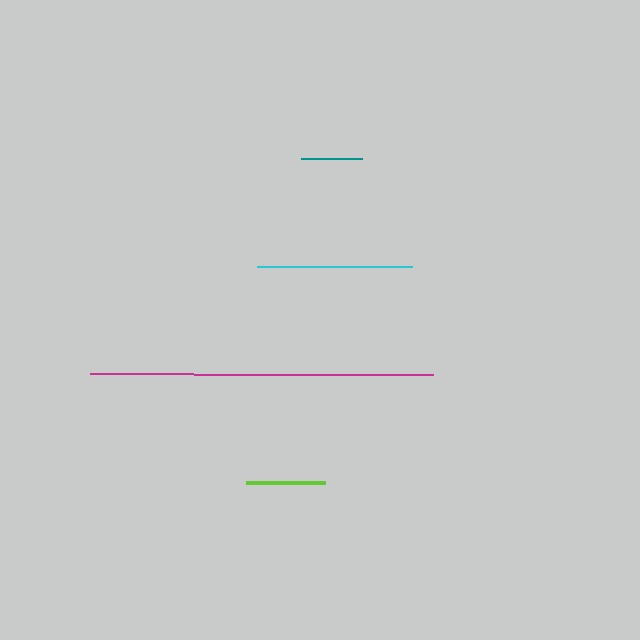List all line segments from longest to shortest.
From longest to shortest: magenta, cyan, lime, teal.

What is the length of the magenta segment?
The magenta segment is approximately 342 pixels long.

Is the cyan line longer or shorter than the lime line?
The cyan line is longer than the lime line.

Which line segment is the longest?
The magenta line is the longest at approximately 342 pixels.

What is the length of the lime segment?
The lime segment is approximately 79 pixels long.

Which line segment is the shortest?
The teal line is the shortest at approximately 62 pixels.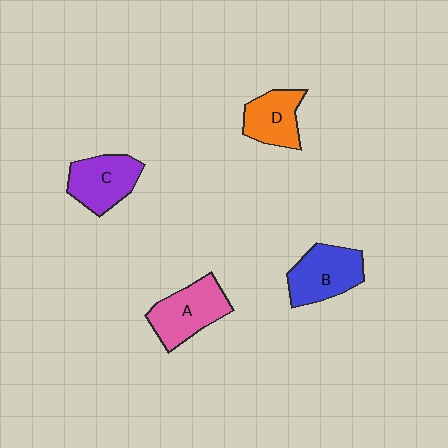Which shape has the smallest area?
Shape D (orange).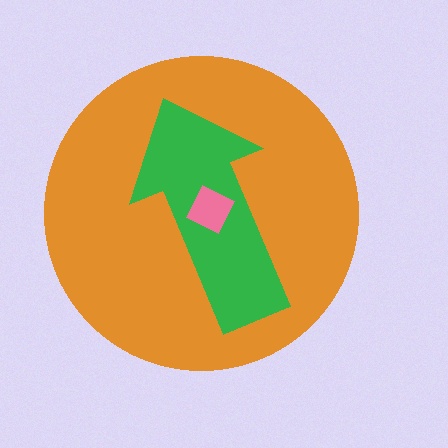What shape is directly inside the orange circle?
The green arrow.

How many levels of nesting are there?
3.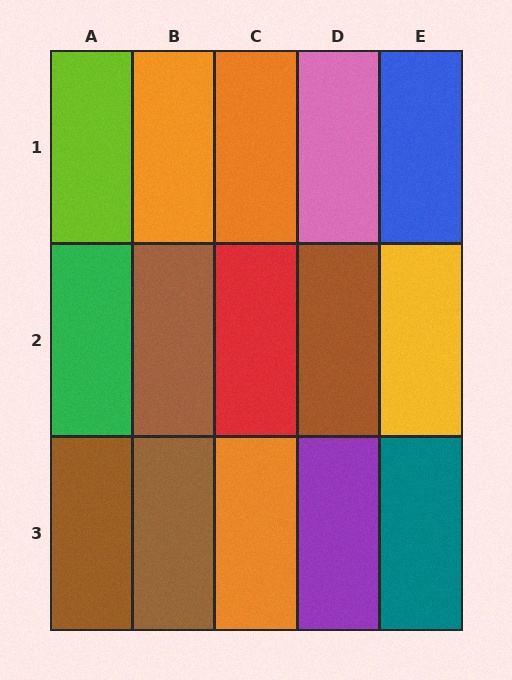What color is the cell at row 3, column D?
Purple.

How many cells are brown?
4 cells are brown.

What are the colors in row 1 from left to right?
Lime, orange, orange, pink, blue.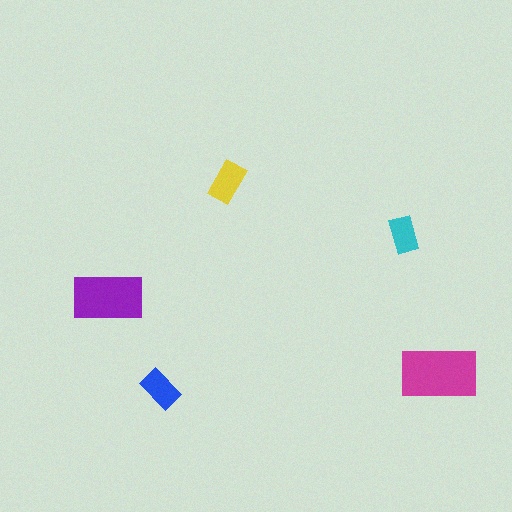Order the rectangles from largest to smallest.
the magenta one, the purple one, the yellow one, the blue one, the cyan one.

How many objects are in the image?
There are 5 objects in the image.